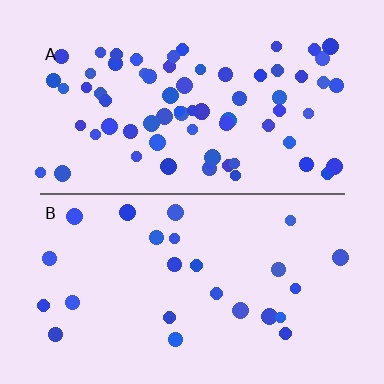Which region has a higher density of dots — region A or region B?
A (the top).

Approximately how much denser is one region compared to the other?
Approximately 2.8× — region A over region B.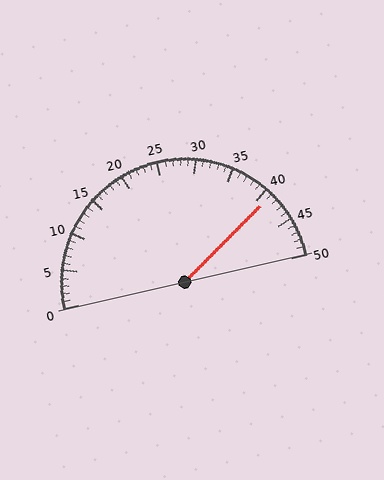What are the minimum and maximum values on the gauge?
The gauge ranges from 0 to 50.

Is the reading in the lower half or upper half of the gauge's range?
The reading is in the upper half of the range (0 to 50).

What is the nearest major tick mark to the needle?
The nearest major tick mark is 40.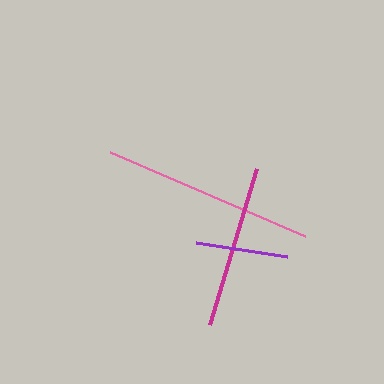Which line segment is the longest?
The pink line is the longest at approximately 213 pixels.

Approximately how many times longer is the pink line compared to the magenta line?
The pink line is approximately 1.3 times the length of the magenta line.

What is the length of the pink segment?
The pink segment is approximately 213 pixels long.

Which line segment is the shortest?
The purple line is the shortest at approximately 92 pixels.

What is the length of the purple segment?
The purple segment is approximately 92 pixels long.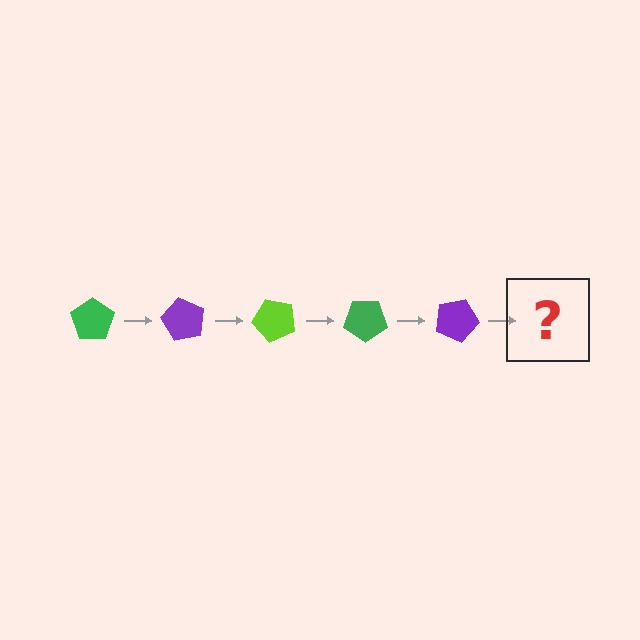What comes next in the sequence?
The next element should be a lime pentagon, rotated 300 degrees from the start.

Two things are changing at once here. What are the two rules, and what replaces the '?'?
The two rules are that it rotates 60 degrees each step and the color cycles through green, purple, and lime. The '?' should be a lime pentagon, rotated 300 degrees from the start.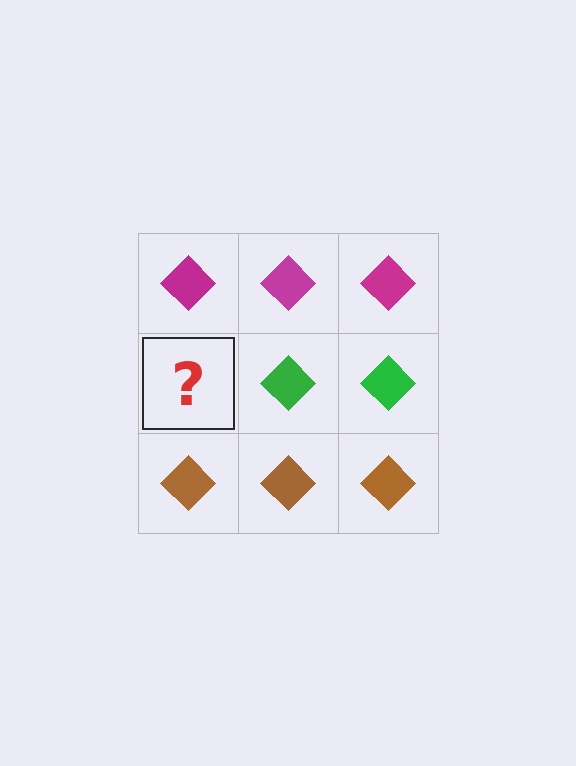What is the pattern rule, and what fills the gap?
The rule is that each row has a consistent color. The gap should be filled with a green diamond.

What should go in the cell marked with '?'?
The missing cell should contain a green diamond.